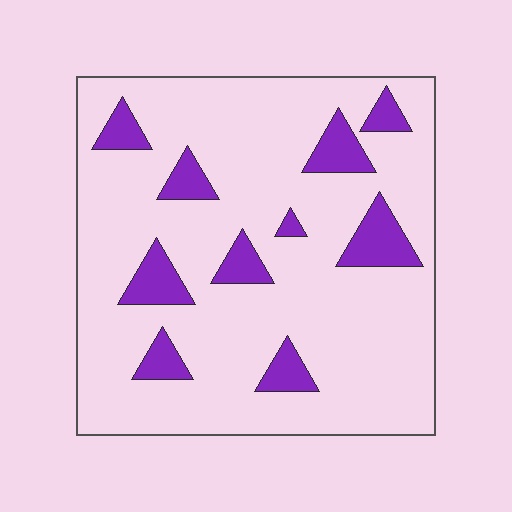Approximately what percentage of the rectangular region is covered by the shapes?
Approximately 15%.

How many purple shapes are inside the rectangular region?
10.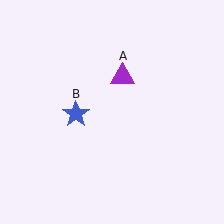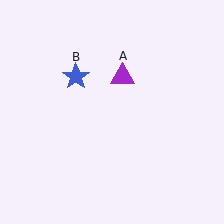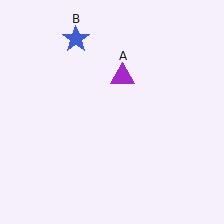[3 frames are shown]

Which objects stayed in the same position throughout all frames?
Purple triangle (object A) remained stationary.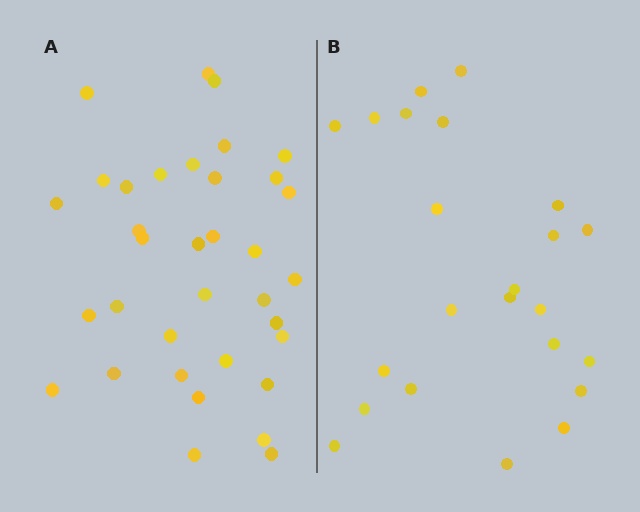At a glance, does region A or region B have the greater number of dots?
Region A (the left region) has more dots.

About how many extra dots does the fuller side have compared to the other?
Region A has roughly 12 or so more dots than region B.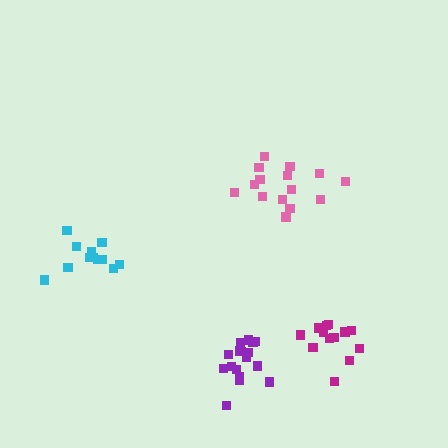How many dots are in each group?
Group 1: 12 dots, Group 2: 15 dots, Group 3: 13 dots, Group 4: 17 dots (57 total).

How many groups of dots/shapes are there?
There are 4 groups.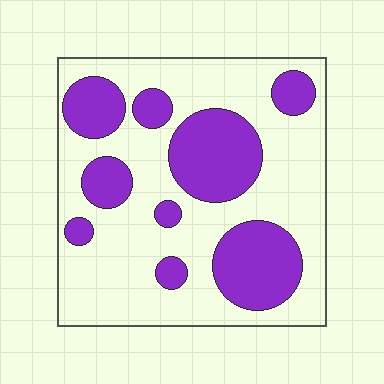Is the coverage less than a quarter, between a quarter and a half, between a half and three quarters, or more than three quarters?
Between a quarter and a half.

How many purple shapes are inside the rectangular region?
9.